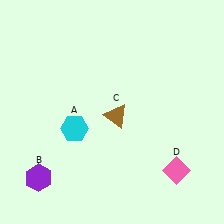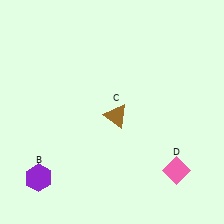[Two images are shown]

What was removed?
The cyan hexagon (A) was removed in Image 2.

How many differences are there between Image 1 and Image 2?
There is 1 difference between the two images.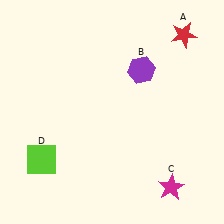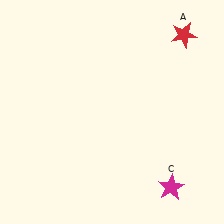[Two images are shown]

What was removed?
The purple hexagon (B), the lime square (D) were removed in Image 2.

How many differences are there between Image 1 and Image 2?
There are 2 differences between the two images.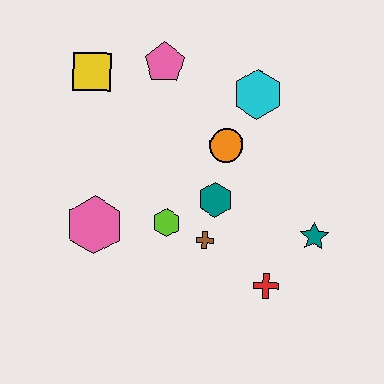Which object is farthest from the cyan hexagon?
The pink hexagon is farthest from the cyan hexagon.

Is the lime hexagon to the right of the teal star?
No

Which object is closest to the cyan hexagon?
The orange circle is closest to the cyan hexagon.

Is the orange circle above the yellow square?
No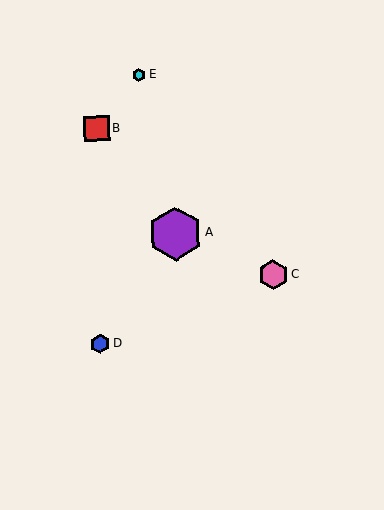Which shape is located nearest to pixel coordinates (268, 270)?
The pink hexagon (labeled C) at (273, 275) is nearest to that location.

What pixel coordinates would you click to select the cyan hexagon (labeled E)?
Click at (139, 75) to select the cyan hexagon E.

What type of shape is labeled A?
Shape A is a purple hexagon.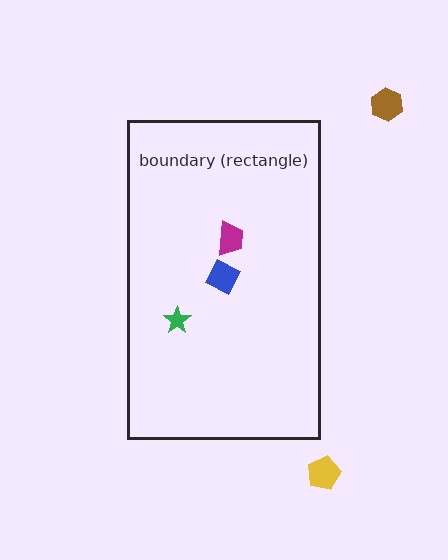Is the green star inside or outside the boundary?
Inside.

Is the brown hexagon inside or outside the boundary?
Outside.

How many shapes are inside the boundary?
3 inside, 2 outside.